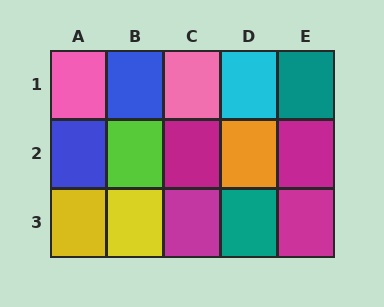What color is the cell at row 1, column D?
Cyan.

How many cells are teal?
2 cells are teal.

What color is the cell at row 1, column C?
Pink.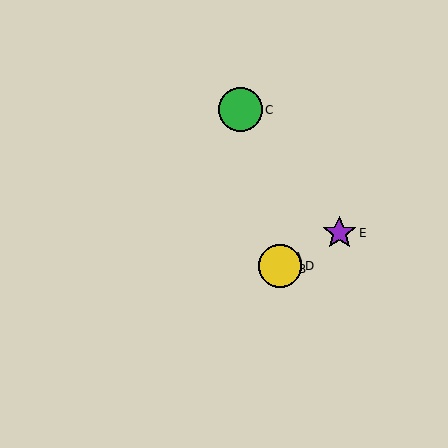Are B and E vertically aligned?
No, B is at x≈280 and E is at x≈339.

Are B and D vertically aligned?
Yes, both are at x≈280.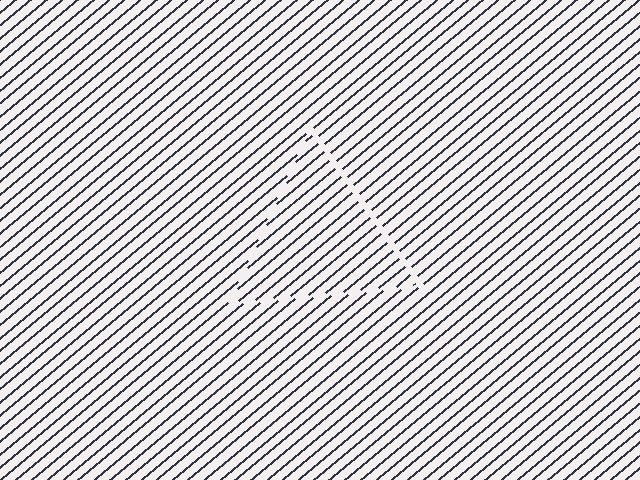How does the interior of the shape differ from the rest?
The interior of the shape contains the same grating, shifted by half a period — the contour is defined by the phase discontinuity where line-ends from the inner and outer gratings abut.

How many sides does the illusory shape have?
3 sides — the line-ends trace a triangle.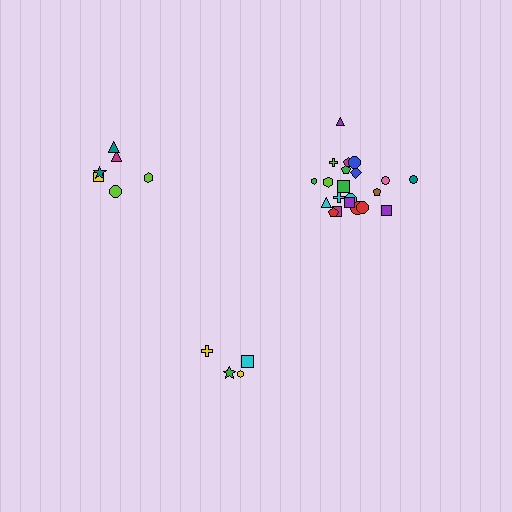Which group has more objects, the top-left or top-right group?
The top-right group.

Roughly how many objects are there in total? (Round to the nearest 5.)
Roughly 30 objects in total.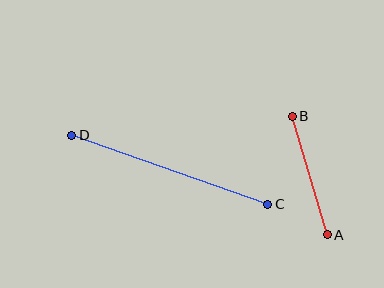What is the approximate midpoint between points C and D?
The midpoint is at approximately (170, 170) pixels.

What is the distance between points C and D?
The distance is approximately 208 pixels.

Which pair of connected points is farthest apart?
Points C and D are farthest apart.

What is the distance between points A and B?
The distance is approximately 124 pixels.